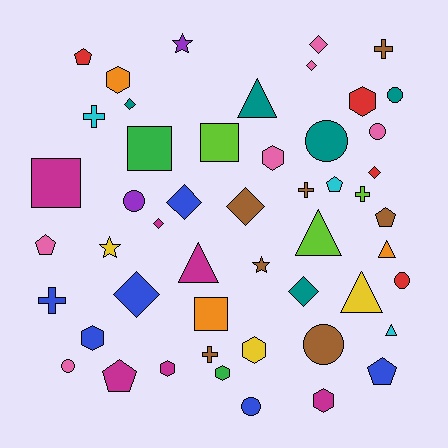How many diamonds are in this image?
There are 9 diamonds.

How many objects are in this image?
There are 50 objects.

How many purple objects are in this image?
There are 2 purple objects.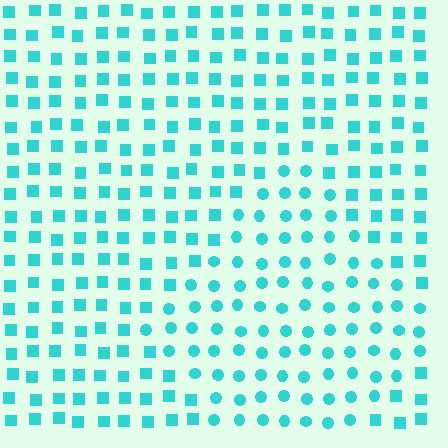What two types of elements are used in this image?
The image uses circles inside the diamond region and squares outside it.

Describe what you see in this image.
The image is filled with small cyan elements arranged in a uniform grid. A diamond-shaped region contains circles, while the surrounding area contains squares. The boundary is defined purely by the change in element shape.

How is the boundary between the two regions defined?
The boundary is defined by a change in element shape: circles inside vs. squares outside. All elements share the same color and spacing.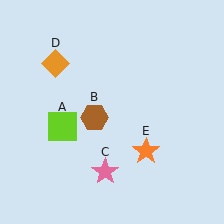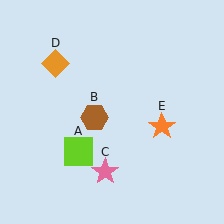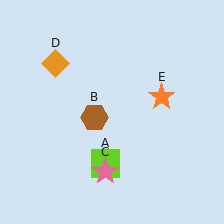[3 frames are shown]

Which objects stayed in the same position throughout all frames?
Brown hexagon (object B) and pink star (object C) and orange diamond (object D) remained stationary.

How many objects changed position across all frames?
2 objects changed position: lime square (object A), orange star (object E).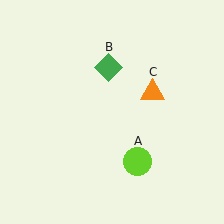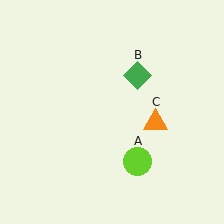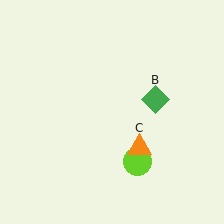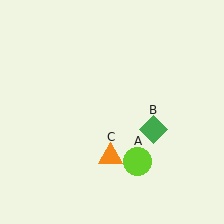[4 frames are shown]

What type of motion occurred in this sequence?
The green diamond (object B), orange triangle (object C) rotated clockwise around the center of the scene.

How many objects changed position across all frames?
2 objects changed position: green diamond (object B), orange triangle (object C).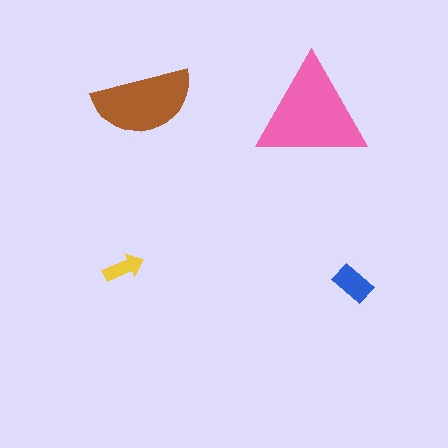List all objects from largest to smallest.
The pink triangle, the brown semicircle, the blue rectangle, the yellow arrow.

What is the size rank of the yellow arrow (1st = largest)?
4th.